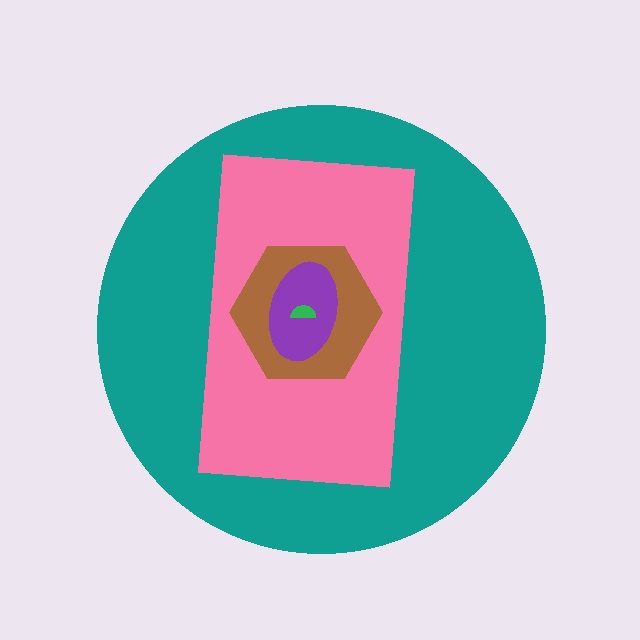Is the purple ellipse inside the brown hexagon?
Yes.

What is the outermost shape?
The teal circle.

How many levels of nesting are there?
5.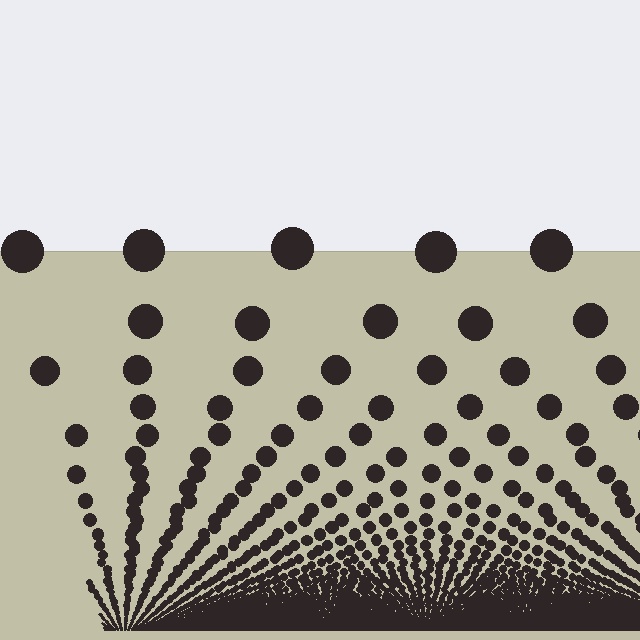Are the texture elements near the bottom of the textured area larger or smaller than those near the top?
Smaller. The gradient is inverted — elements near the bottom are smaller and denser.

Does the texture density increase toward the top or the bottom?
Density increases toward the bottom.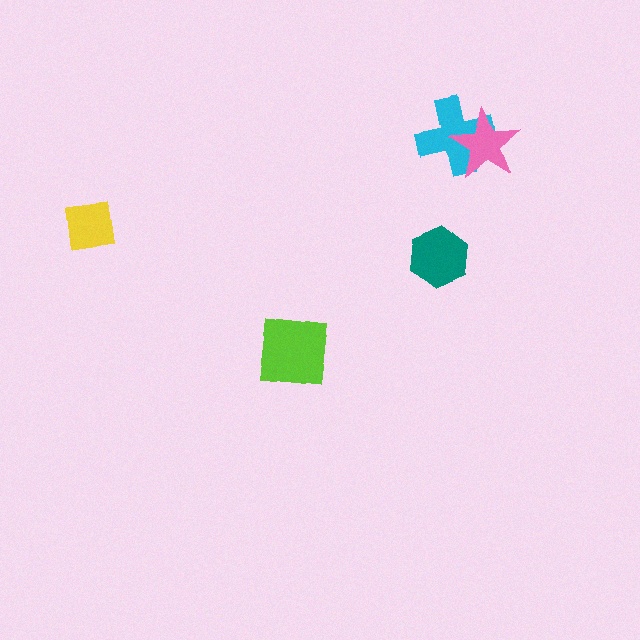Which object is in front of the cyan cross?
The pink star is in front of the cyan cross.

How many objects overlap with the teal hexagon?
0 objects overlap with the teal hexagon.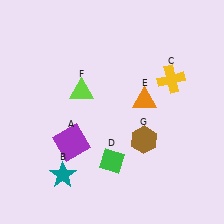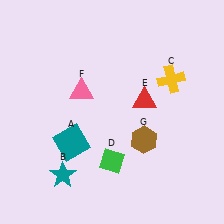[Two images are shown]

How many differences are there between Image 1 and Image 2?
There are 3 differences between the two images.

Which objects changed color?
A changed from purple to teal. E changed from orange to red. F changed from lime to pink.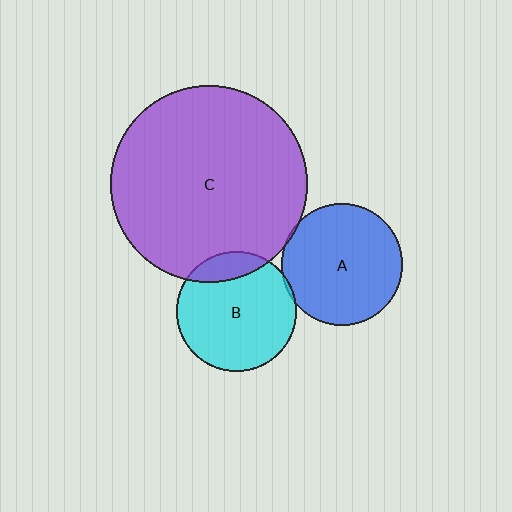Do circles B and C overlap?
Yes.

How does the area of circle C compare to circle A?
Approximately 2.6 times.